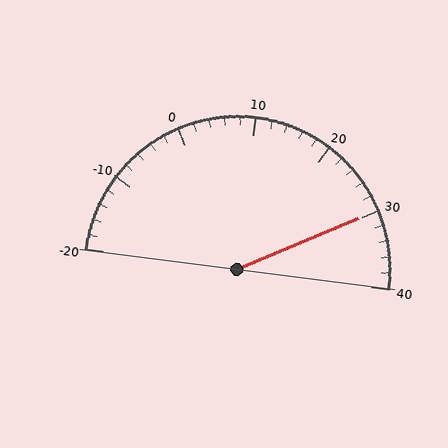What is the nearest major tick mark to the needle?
The nearest major tick mark is 30.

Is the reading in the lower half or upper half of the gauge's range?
The reading is in the upper half of the range (-20 to 40).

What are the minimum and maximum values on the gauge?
The gauge ranges from -20 to 40.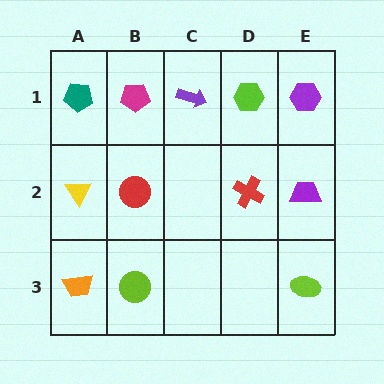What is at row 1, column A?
A teal pentagon.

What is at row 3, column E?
A lime ellipse.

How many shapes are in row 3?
3 shapes.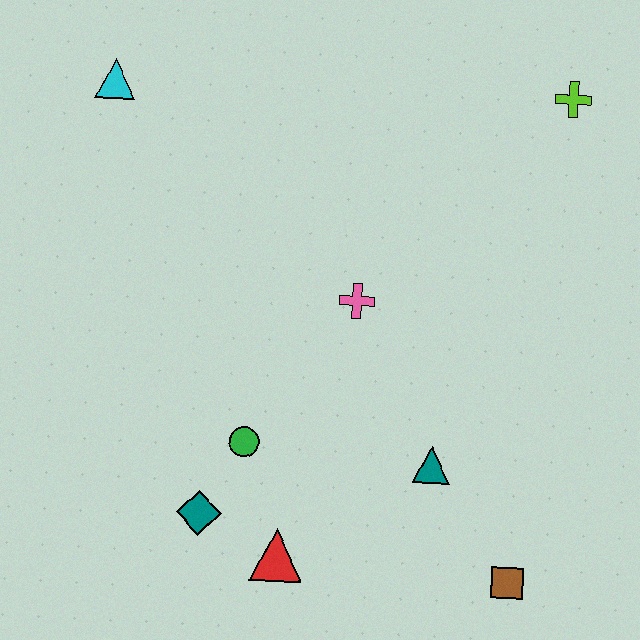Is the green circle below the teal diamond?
No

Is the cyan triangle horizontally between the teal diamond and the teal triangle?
No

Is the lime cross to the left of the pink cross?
No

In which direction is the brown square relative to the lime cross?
The brown square is below the lime cross.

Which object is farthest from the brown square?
The cyan triangle is farthest from the brown square.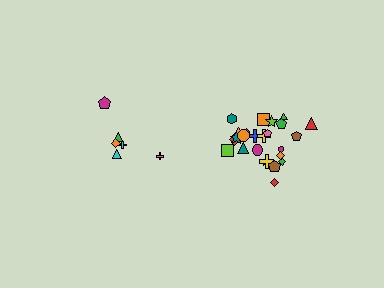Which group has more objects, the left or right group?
The right group.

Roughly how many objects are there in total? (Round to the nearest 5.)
Roughly 30 objects in total.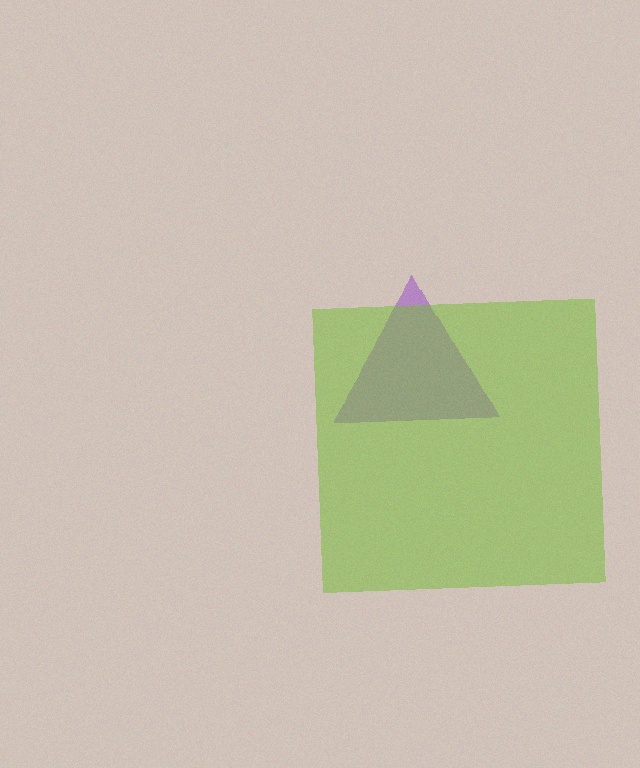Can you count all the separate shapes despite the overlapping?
Yes, there are 2 separate shapes.